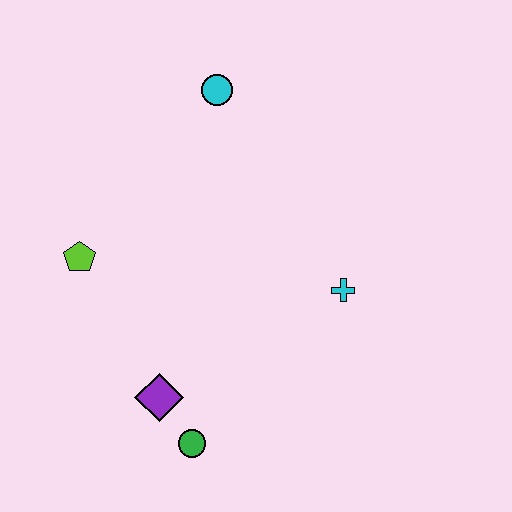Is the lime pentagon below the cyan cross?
No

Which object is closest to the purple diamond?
The green circle is closest to the purple diamond.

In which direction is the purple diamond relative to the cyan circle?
The purple diamond is below the cyan circle.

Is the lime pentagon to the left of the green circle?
Yes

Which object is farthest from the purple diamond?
The cyan circle is farthest from the purple diamond.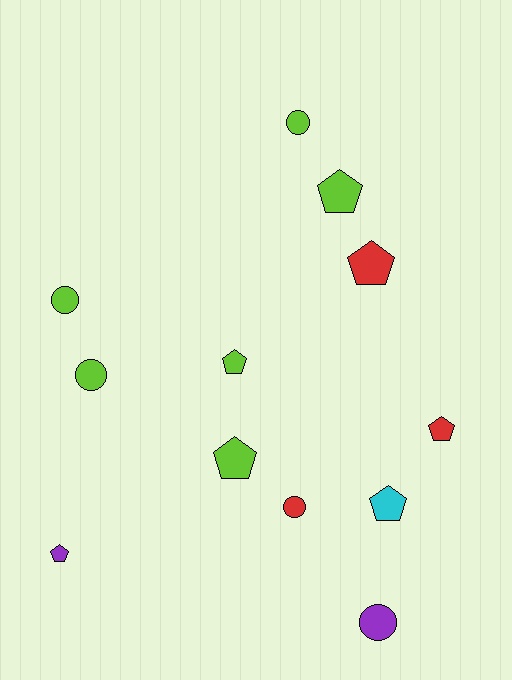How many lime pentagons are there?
There are 3 lime pentagons.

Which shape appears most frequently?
Pentagon, with 7 objects.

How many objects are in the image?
There are 12 objects.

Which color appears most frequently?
Lime, with 6 objects.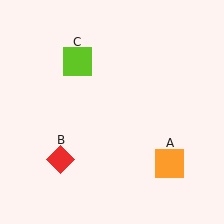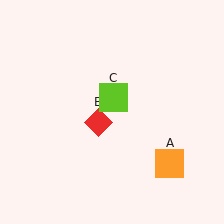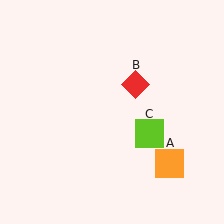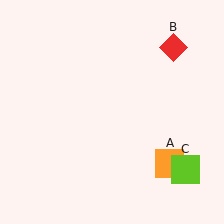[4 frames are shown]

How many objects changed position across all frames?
2 objects changed position: red diamond (object B), lime square (object C).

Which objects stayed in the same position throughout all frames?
Orange square (object A) remained stationary.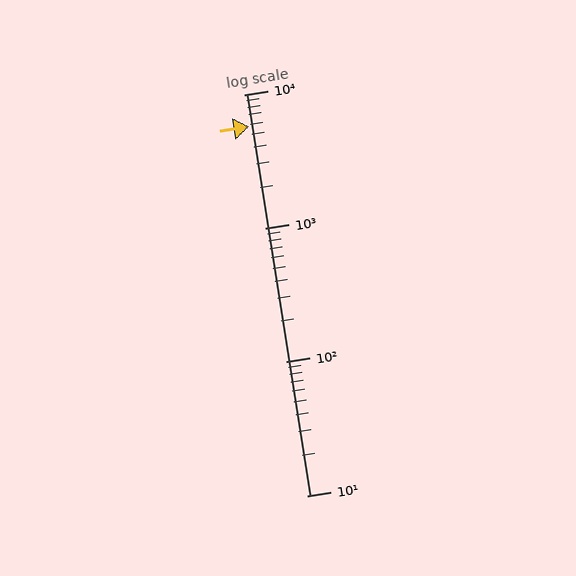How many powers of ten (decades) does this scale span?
The scale spans 3 decades, from 10 to 10000.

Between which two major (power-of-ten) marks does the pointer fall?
The pointer is between 1000 and 10000.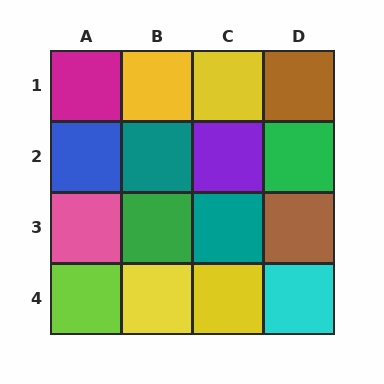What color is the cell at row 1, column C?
Yellow.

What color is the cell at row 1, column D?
Brown.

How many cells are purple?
1 cell is purple.